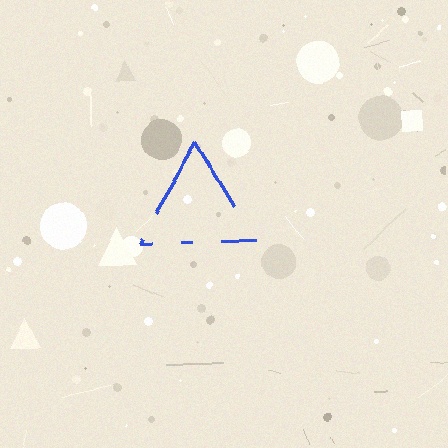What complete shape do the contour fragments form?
The contour fragments form a triangle.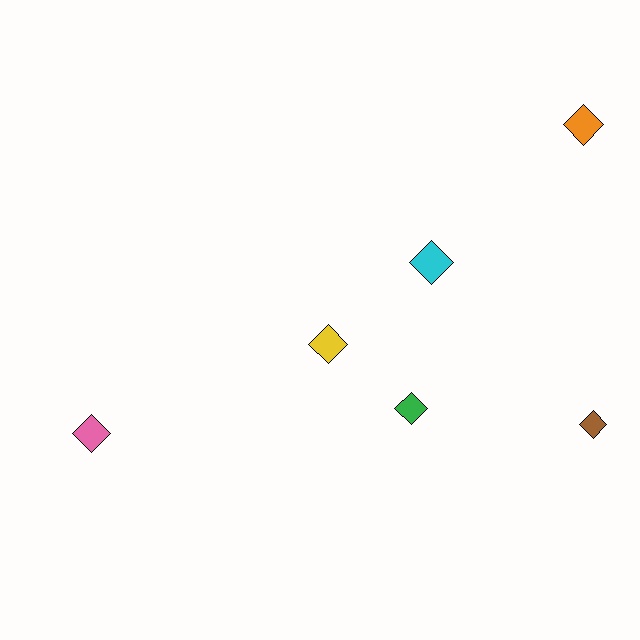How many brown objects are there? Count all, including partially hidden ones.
There is 1 brown object.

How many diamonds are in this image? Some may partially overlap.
There are 6 diamonds.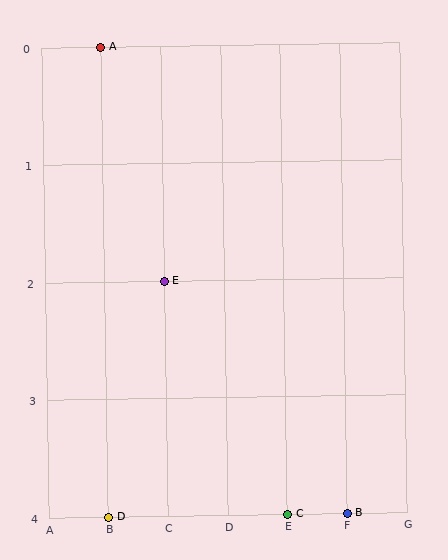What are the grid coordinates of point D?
Point D is at grid coordinates (B, 4).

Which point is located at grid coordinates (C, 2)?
Point E is at (C, 2).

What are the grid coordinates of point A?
Point A is at grid coordinates (B, 0).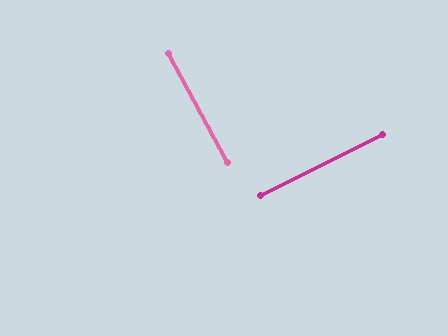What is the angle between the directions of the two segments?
Approximately 88 degrees.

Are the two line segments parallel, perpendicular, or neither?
Perpendicular — they meet at approximately 88°.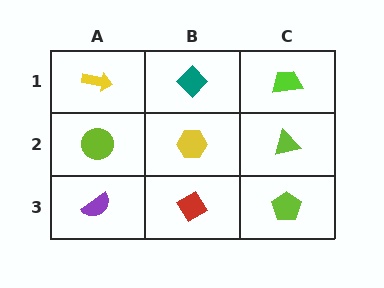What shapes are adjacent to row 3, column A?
A lime circle (row 2, column A), a red diamond (row 3, column B).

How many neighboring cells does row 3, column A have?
2.